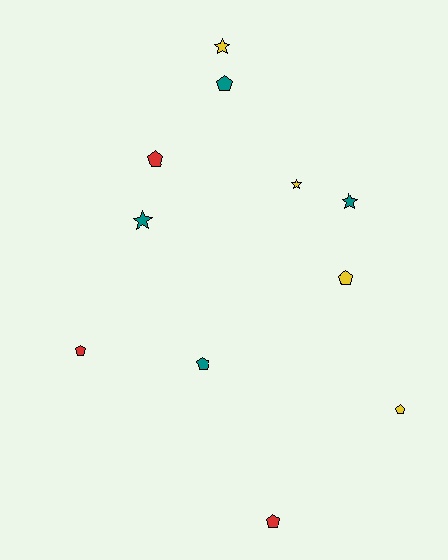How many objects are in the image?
There are 11 objects.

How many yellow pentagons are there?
There are 2 yellow pentagons.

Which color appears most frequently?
Yellow, with 4 objects.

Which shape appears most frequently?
Pentagon, with 7 objects.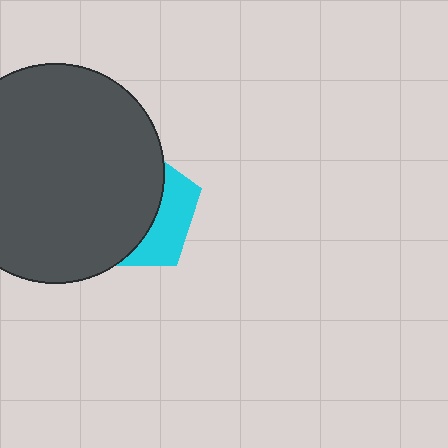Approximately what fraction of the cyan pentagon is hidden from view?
Roughly 67% of the cyan pentagon is hidden behind the dark gray circle.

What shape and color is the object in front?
The object in front is a dark gray circle.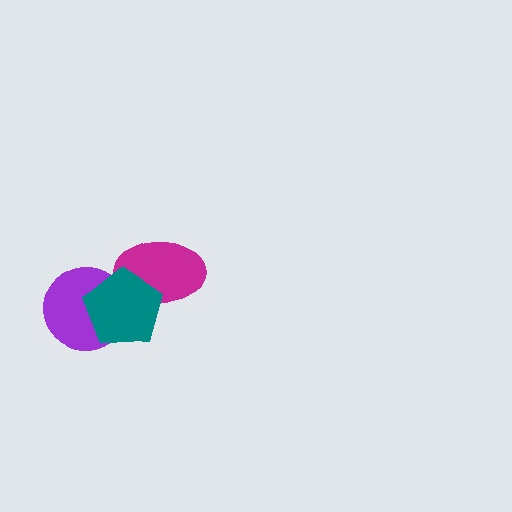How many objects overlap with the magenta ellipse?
1 object overlaps with the magenta ellipse.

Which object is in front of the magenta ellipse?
The teal pentagon is in front of the magenta ellipse.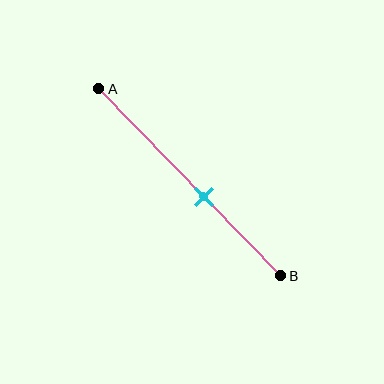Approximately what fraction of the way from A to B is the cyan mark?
The cyan mark is approximately 60% of the way from A to B.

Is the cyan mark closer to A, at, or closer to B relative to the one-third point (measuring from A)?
The cyan mark is closer to point B than the one-third point of segment AB.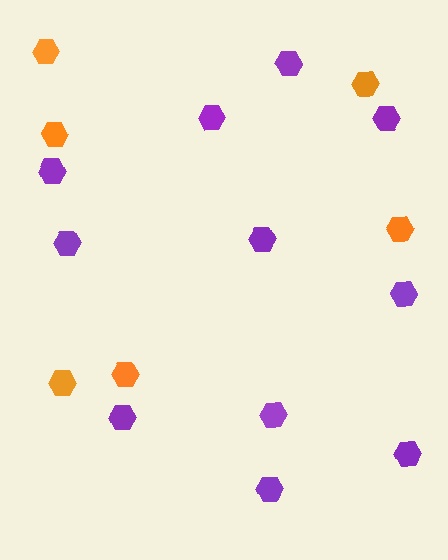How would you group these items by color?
There are 2 groups: one group of orange hexagons (6) and one group of purple hexagons (11).